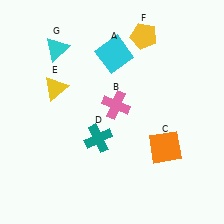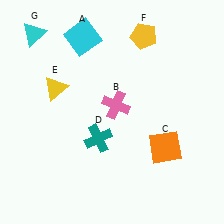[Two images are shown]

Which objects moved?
The objects that moved are: the cyan square (A), the cyan triangle (G).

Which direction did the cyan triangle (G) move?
The cyan triangle (G) moved left.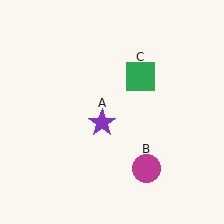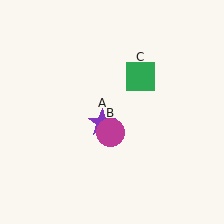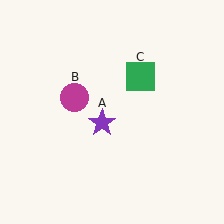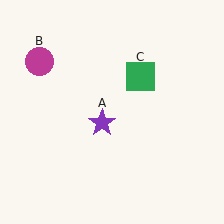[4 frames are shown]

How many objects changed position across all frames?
1 object changed position: magenta circle (object B).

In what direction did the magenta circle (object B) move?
The magenta circle (object B) moved up and to the left.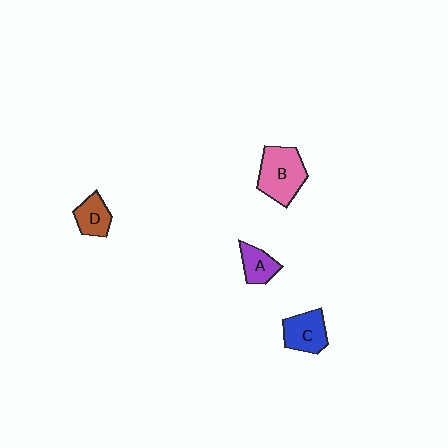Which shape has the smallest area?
Shape A (purple).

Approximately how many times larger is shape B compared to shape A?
Approximately 1.9 times.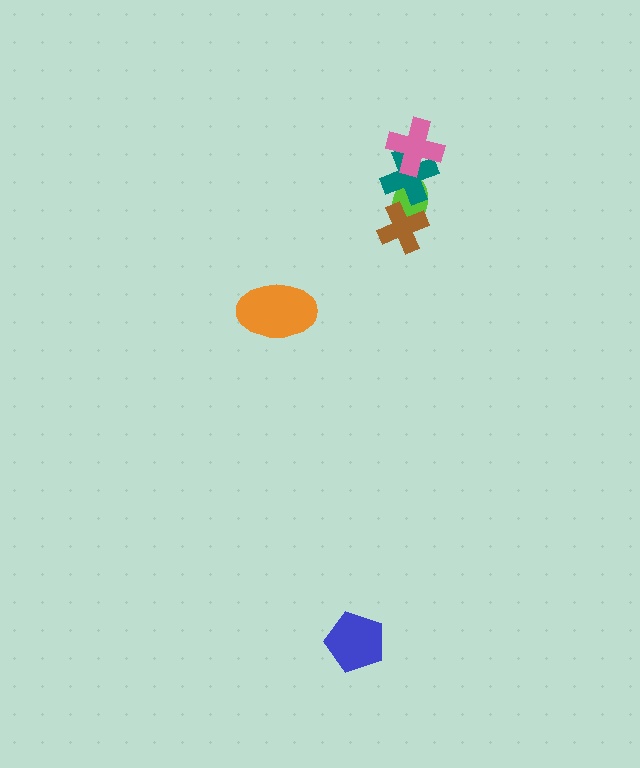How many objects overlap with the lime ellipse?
2 objects overlap with the lime ellipse.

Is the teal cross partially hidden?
Yes, it is partially covered by another shape.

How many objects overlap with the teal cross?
2 objects overlap with the teal cross.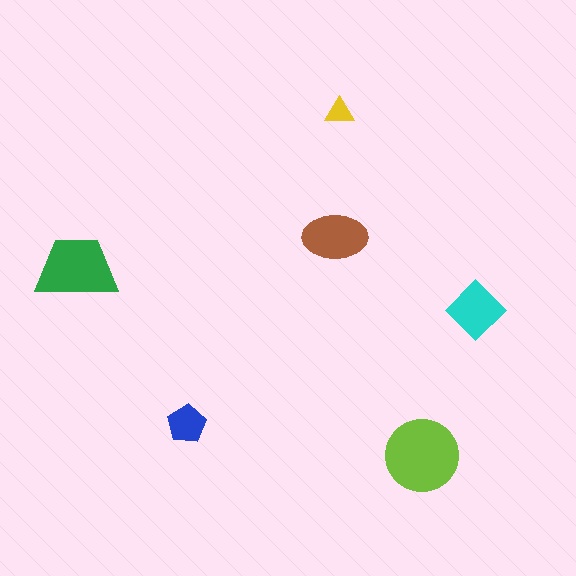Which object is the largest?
The lime circle.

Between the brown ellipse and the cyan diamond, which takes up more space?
The brown ellipse.